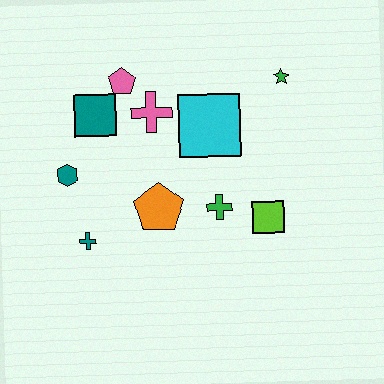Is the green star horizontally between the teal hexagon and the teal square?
No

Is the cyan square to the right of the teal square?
Yes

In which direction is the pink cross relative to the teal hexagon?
The pink cross is to the right of the teal hexagon.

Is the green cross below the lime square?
No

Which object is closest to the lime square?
The green cross is closest to the lime square.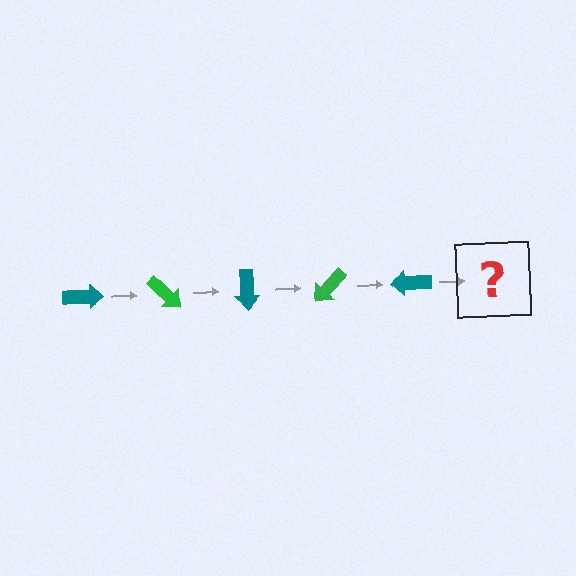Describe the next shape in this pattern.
It should be a green arrow, rotated 225 degrees from the start.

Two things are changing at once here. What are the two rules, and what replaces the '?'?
The two rules are that it rotates 45 degrees each step and the color cycles through teal and green. The '?' should be a green arrow, rotated 225 degrees from the start.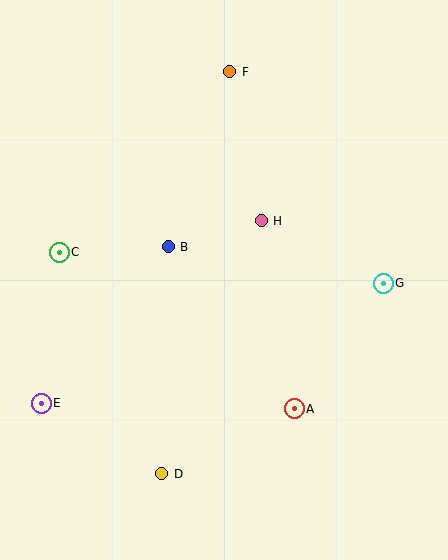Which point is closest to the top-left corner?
Point F is closest to the top-left corner.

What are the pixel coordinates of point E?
Point E is at (41, 403).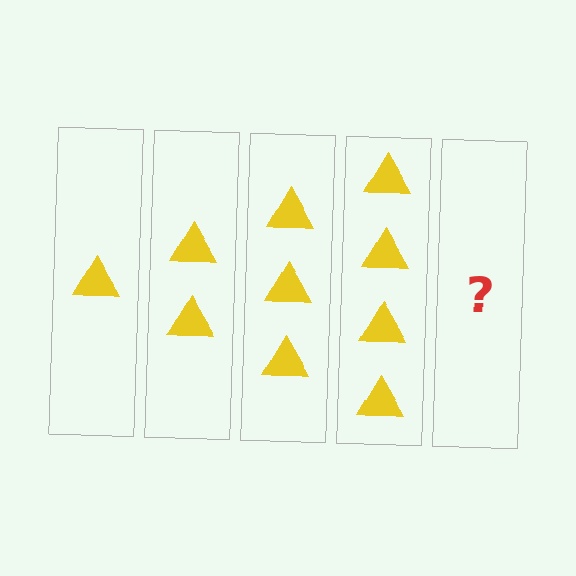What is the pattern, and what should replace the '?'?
The pattern is that each step adds one more triangle. The '?' should be 5 triangles.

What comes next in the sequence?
The next element should be 5 triangles.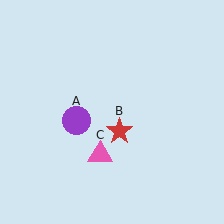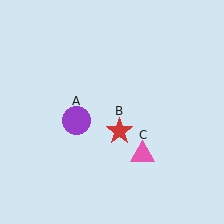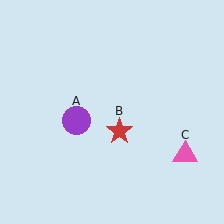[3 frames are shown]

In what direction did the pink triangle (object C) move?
The pink triangle (object C) moved right.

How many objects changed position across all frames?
1 object changed position: pink triangle (object C).